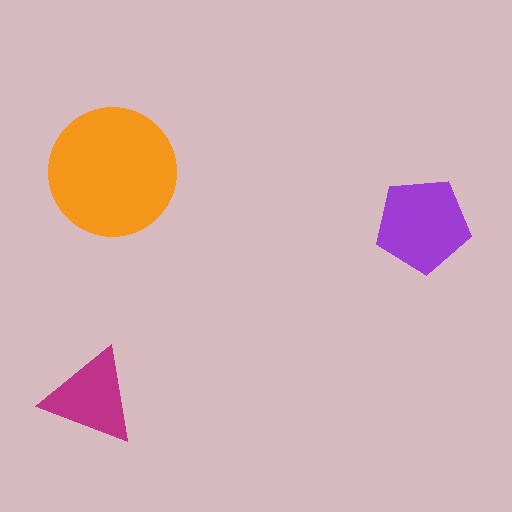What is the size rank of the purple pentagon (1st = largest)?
2nd.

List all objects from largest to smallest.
The orange circle, the purple pentagon, the magenta triangle.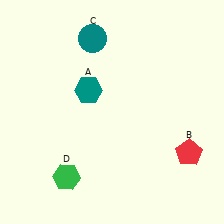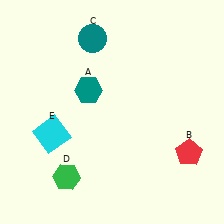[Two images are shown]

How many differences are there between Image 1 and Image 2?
There is 1 difference between the two images.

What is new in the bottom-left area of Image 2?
A cyan square (E) was added in the bottom-left area of Image 2.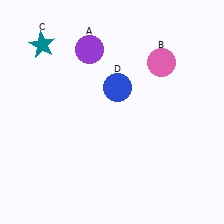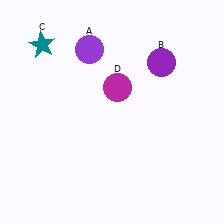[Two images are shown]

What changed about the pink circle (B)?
In Image 1, B is pink. In Image 2, it changed to purple.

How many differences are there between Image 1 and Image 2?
There are 2 differences between the two images.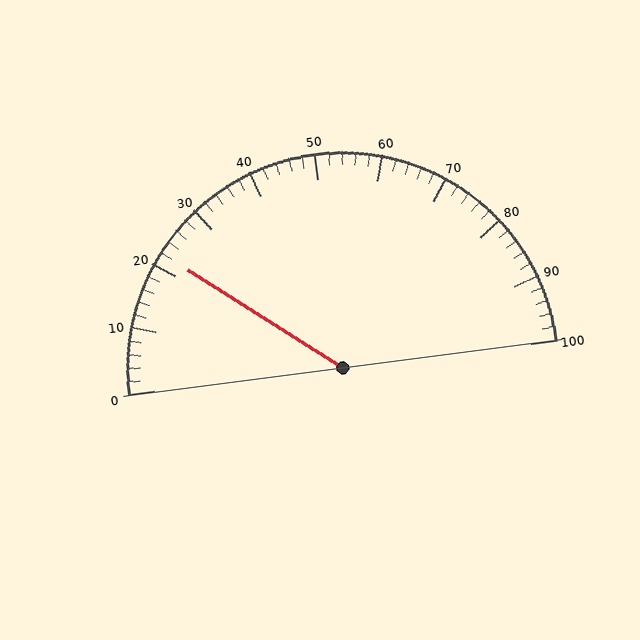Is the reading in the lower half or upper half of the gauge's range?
The reading is in the lower half of the range (0 to 100).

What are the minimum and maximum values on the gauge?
The gauge ranges from 0 to 100.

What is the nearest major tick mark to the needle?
The nearest major tick mark is 20.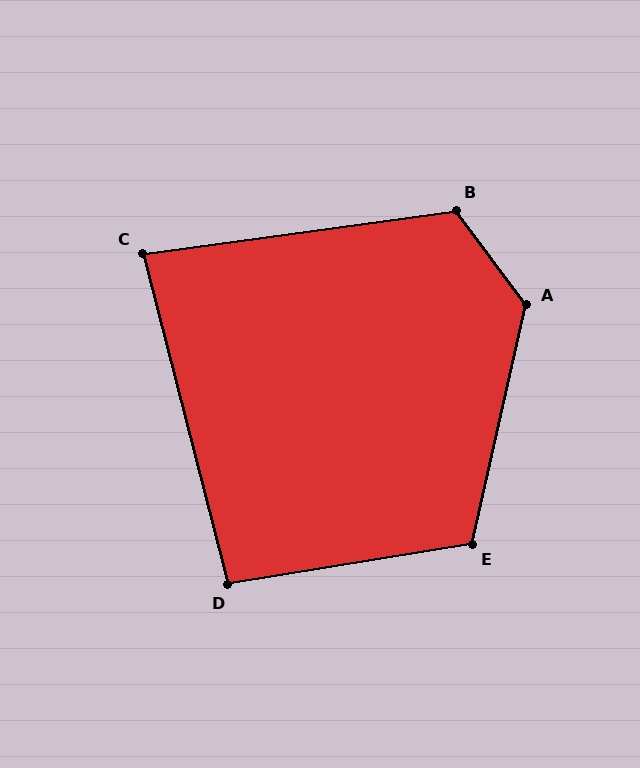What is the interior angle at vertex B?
Approximately 119 degrees (obtuse).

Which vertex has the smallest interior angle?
C, at approximately 83 degrees.